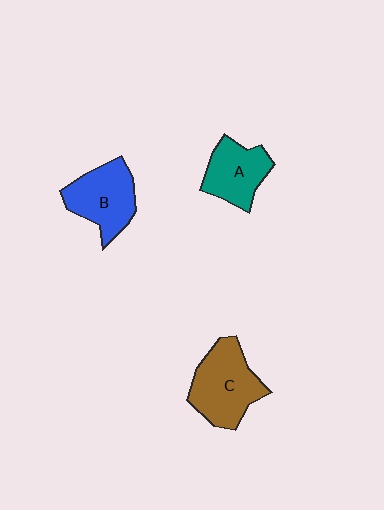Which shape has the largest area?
Shape C (brown).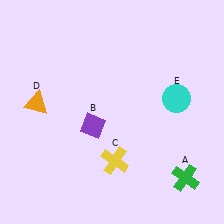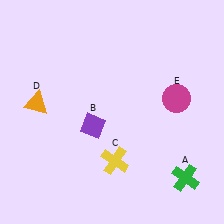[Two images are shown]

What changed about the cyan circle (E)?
In Image 1, E is cyan. In Image 2, it changed to magenta.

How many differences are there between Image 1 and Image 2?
There is 1 difference between the two images.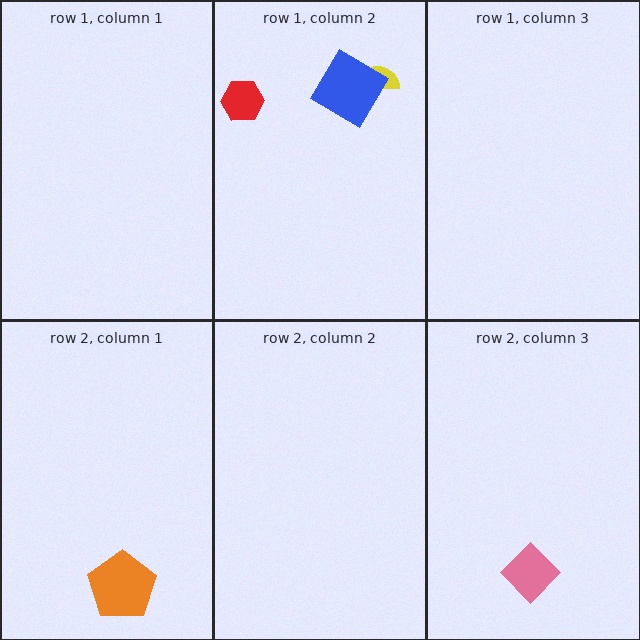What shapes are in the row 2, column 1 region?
The orange pentagon.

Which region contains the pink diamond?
The row 2, column 3 region.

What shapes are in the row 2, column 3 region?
The pink diamond.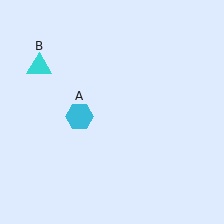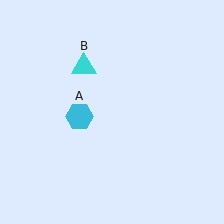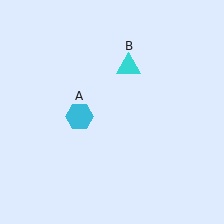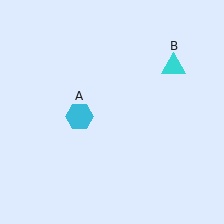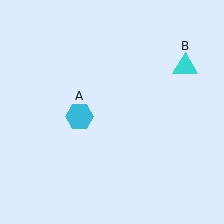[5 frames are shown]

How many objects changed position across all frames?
1 object changed position: cyan triangle (object B).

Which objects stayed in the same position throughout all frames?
Cyan hexagon (object A) remained stationary.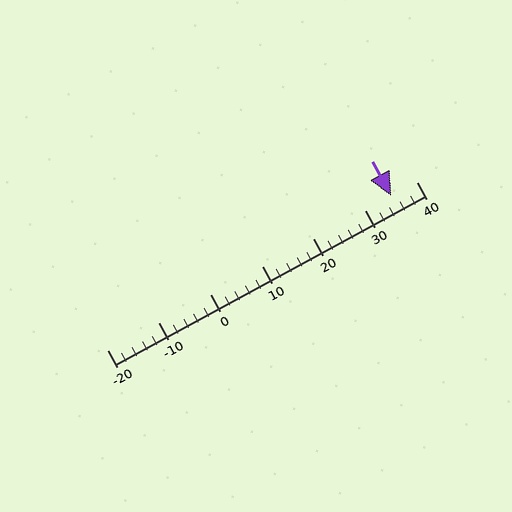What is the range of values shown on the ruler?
The ruler shows values from -20 to 40.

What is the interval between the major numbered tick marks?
The major tick marks are spaced 10 units apart.